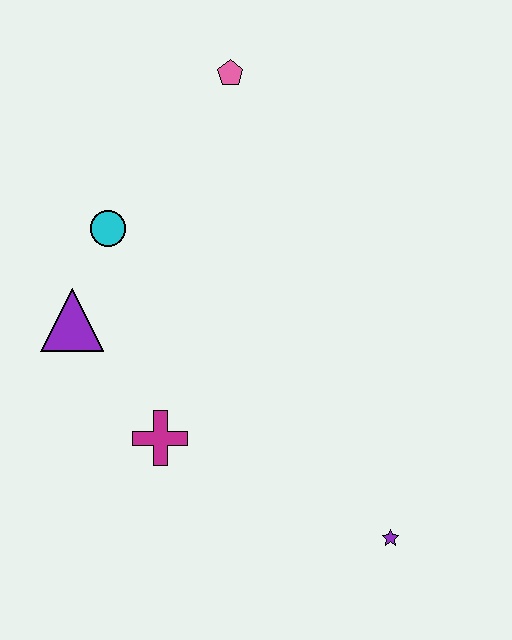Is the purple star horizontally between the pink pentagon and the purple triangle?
No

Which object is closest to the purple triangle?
The cyan circle is closest to the purple triangle.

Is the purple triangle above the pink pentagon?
No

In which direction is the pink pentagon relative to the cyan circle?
The pink pentagon is above the cyan circle.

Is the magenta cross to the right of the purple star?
No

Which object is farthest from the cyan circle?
The purple star is farthest from the cyan circle.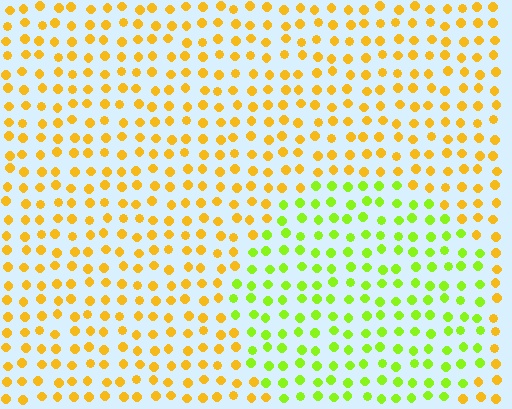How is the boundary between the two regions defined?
The boundary is defined purely by a slight shift in hue (about 46 degrees). Spacing, size, and orientation are identical on both sides.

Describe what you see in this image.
The image is filled with small yellow elements in a uniform arrangement. A circle-shaped region is visible where the elements are tinted to a slightly different hue, forming a subtle color boundary.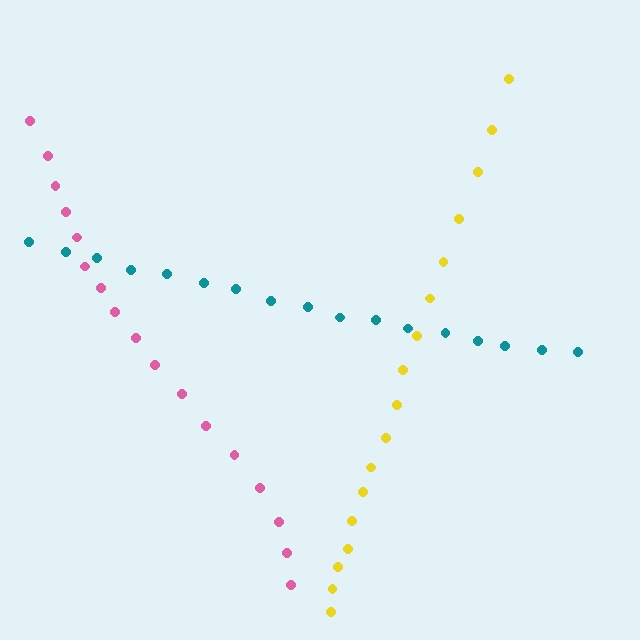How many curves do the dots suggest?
There are 3 distinct paths.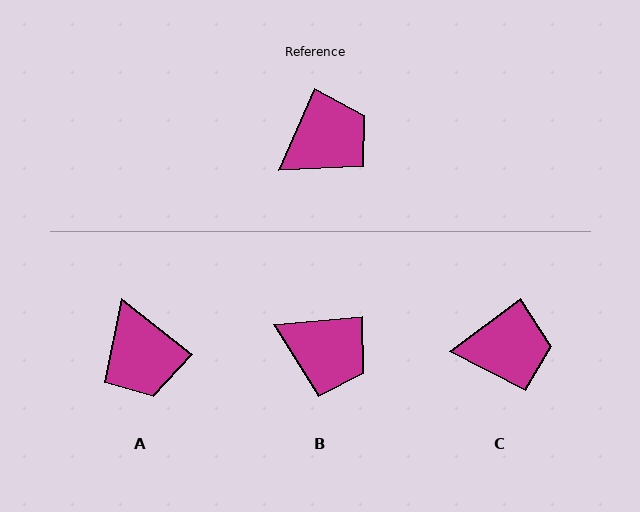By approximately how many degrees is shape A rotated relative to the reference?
Approximately 104 degrees clockwise.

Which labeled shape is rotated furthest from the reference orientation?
A, about 104 degrees away.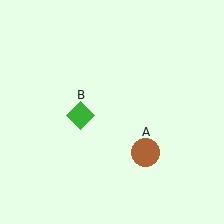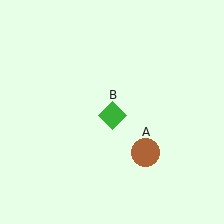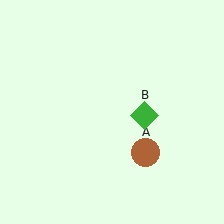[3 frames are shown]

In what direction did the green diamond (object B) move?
The green diamond (object B) moved right.